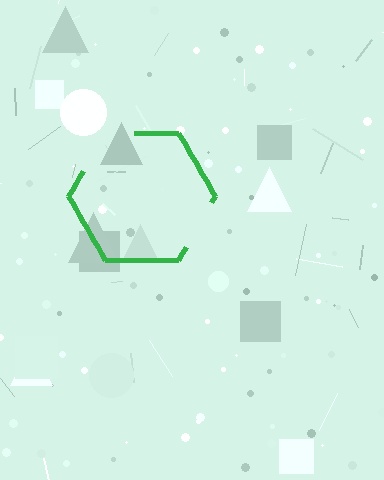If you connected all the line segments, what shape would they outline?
They would outline a hexagon.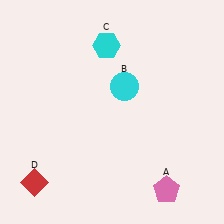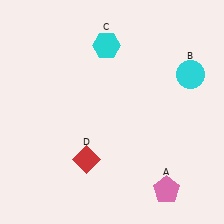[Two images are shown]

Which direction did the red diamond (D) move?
The red diamond (D) moved right.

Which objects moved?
The objects that moved are: the cyan circle (B), the red diamond (D).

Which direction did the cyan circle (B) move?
The cyan circle (B) moved right.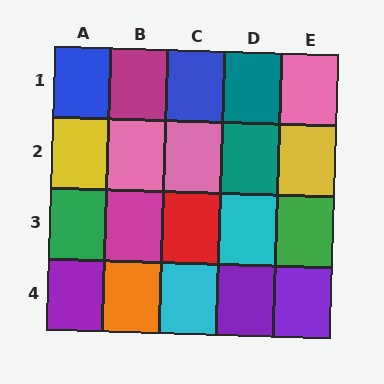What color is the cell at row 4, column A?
Purple.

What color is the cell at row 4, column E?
Purple.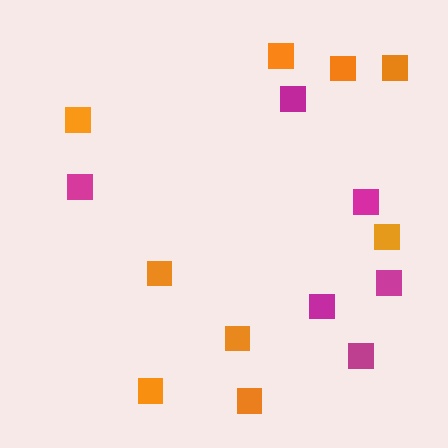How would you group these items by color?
There are 2 groups: one group of orange squares (9) and one group of magenta squares (6).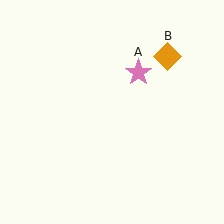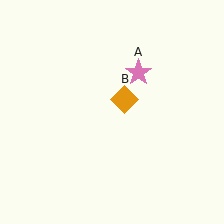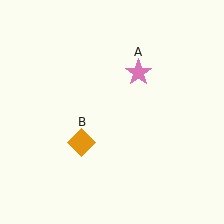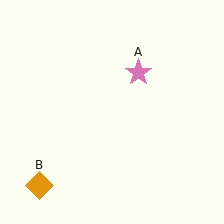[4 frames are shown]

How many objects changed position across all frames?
1 object changed position: orange diamond (object B).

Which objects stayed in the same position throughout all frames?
Pink star (object A) remained stationary.